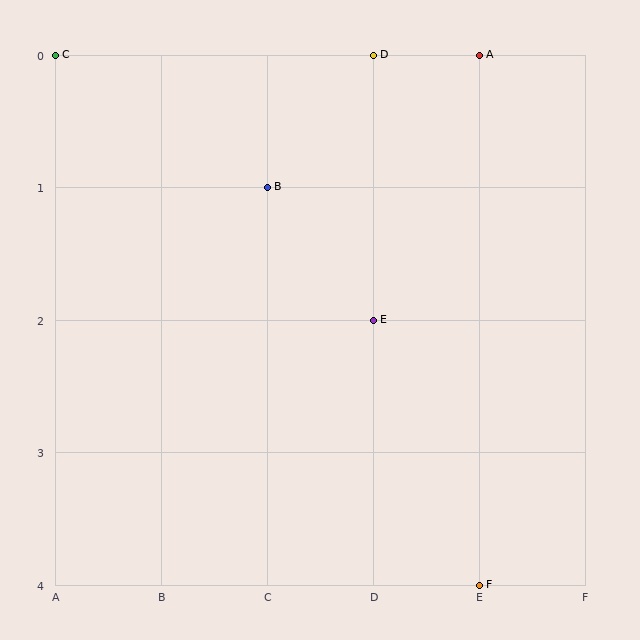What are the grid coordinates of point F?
Point F is at grid coordinates (E, 4).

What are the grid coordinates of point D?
Point D is at grid coordinates (D, 0).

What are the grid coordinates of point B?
Point B is at grid coordinates (C, 1).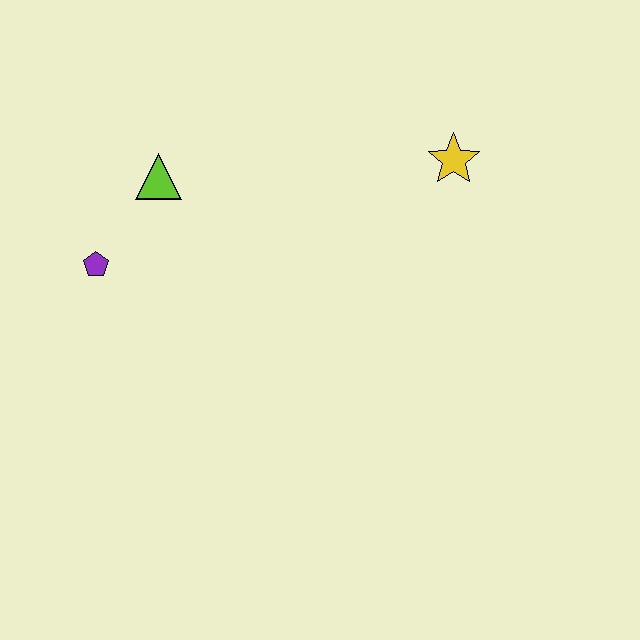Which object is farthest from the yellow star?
The purple pentagon is farthest from the yellow star.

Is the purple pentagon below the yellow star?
Yes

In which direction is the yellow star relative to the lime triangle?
The yellow star is to the right of the lime triangle.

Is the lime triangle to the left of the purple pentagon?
No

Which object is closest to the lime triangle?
The purple pentagon is closest to the lime triangle.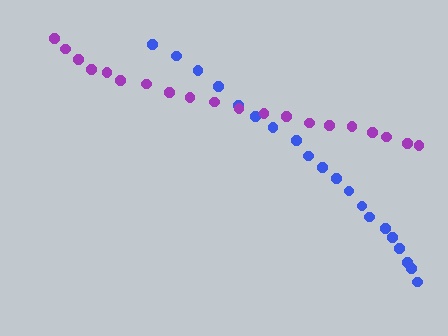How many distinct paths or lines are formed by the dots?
There are 2 distinct paths.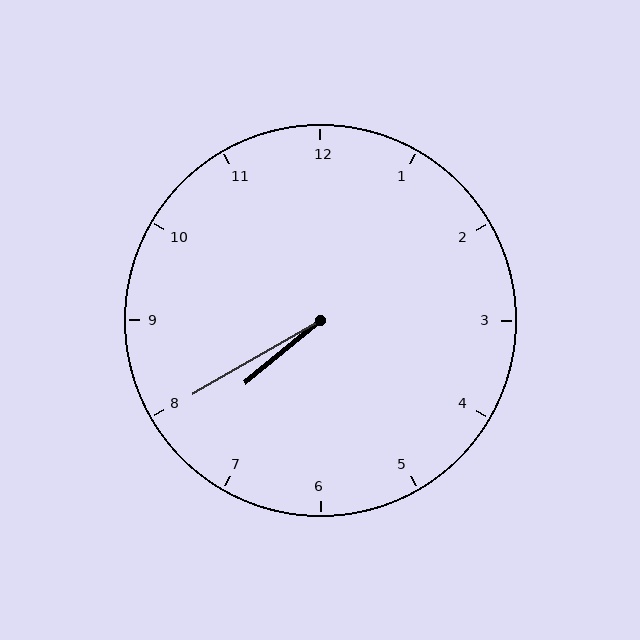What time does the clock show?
7:40.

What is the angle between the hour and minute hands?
Approximately 10 degrees.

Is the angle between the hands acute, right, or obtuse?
It is acute.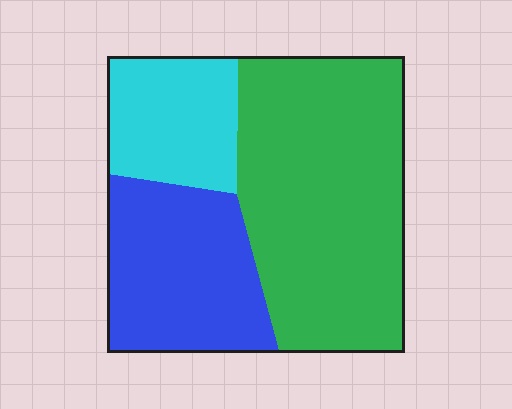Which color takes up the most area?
Green, at roughly 50%.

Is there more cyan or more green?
Green.